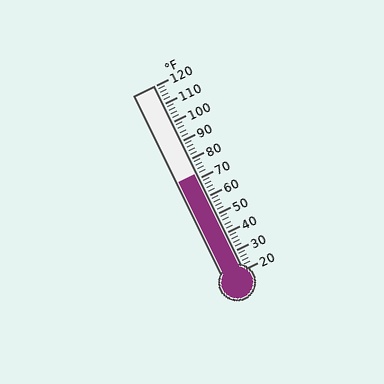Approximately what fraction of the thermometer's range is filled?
The thermometer is filled to approximately 50% of its range.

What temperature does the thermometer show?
The thermometer shows approximately 72°F.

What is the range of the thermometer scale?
The thermometer scale ranges from 20°F to 120°F.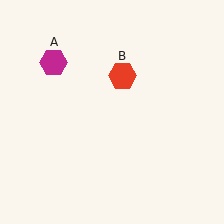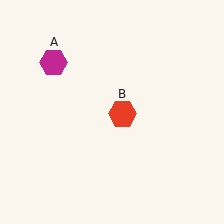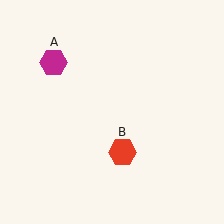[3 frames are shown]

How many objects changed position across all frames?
1 object changed position: red hexagon (object B).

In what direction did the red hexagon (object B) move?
The red hexagon (object B) moved down.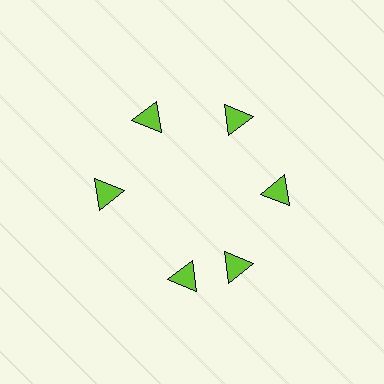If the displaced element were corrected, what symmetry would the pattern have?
It would have 6-fold rotational symmetry — the pattern would map onto itself every 60 degrees.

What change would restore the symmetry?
The symmetry would be restored by rotating it back into even spacing with its neighbors so that all 6 triangles sit at equal angles and equal distance from the center.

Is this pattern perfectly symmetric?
No. The 6 lime triangles are arranged in a ring, but one element near the 7 o'clock position is rotated out of alignment along the ring, breaking the 6-fold rotational symmetry.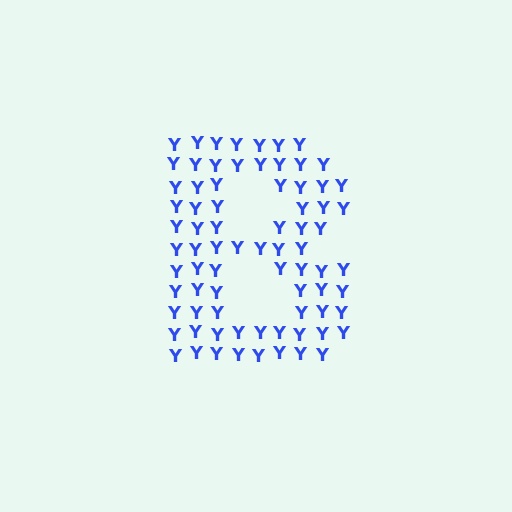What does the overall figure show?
The overall figure shows the letter B.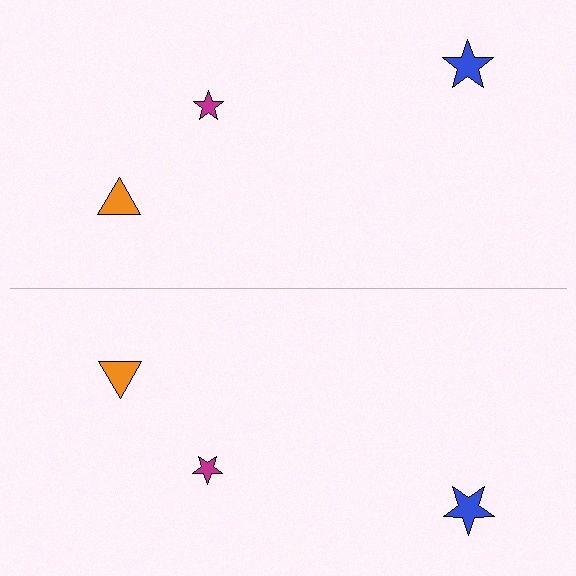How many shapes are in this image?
There are 6 shapes in this image.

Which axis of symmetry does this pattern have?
The pattern has a horizontal axis of symmetry running through the center of the image.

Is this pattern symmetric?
Yes, this pattern has bilateral (reflection) symmetry.